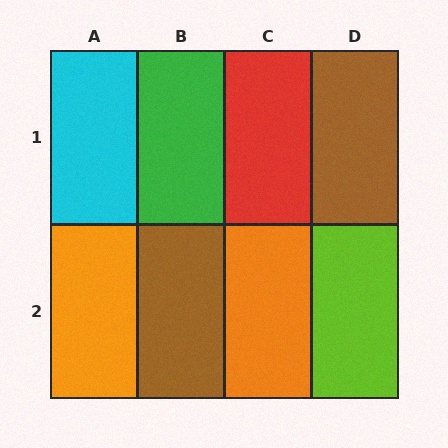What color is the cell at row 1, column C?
Red.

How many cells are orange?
2 cells are orange.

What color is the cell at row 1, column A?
Cyan.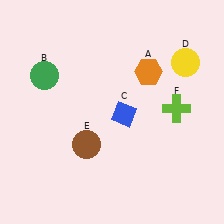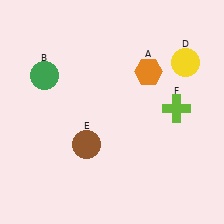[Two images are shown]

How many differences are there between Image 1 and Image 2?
There is 1 difference between the two images.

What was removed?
The blue diamond (C) was removed in Image 2.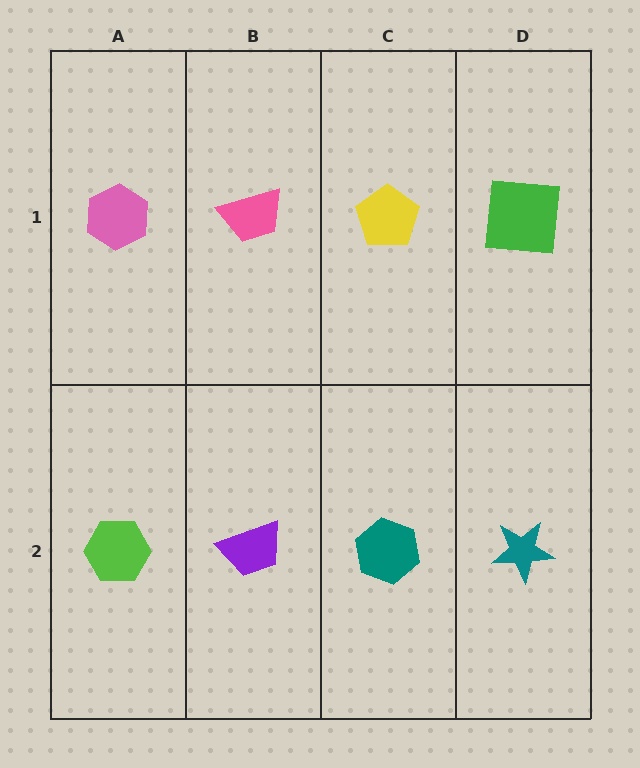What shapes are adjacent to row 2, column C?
A yellow pentagon (row 1, column C), a purple trapezoid (row 2, column B), a teal star (row 2, column D).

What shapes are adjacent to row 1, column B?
A purple trapezoid (row 2, column B), a pink hexagon (row 1, column A), a yellow pentagon (row 1, column C).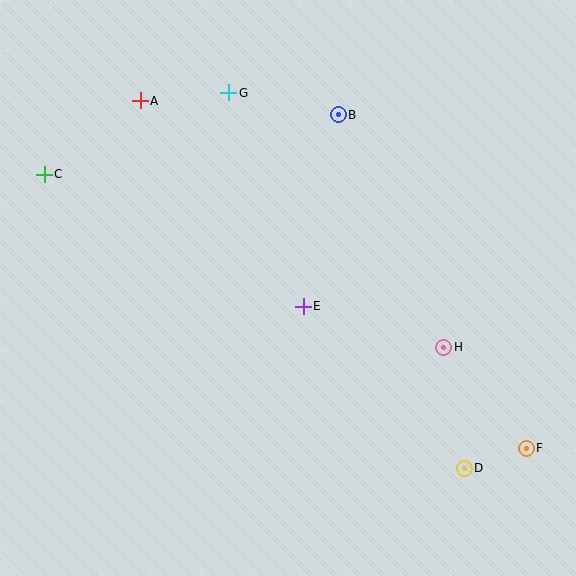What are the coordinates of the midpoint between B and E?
The midpoint between B and E is at (321, 211).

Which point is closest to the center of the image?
Point E at (303, 306) is closest to the center.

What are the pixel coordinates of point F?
Point F is at (526, 448).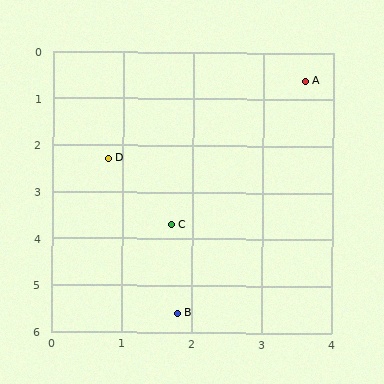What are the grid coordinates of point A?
Point A is at approximately (3.6, 0.6).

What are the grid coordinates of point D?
Point D is at approximately (0.8, 2.3).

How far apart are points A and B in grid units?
Points A and B are about 5.3 grid units apart.